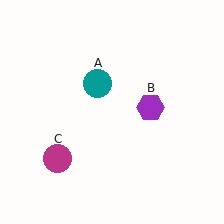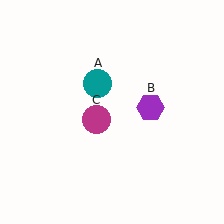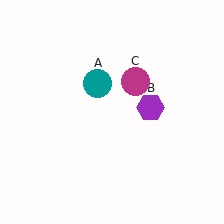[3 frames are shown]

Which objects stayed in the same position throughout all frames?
Teal circle (object A) and purple hexagon (object B) remained stationary.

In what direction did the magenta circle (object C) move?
The magenta circle (object C) moved up and to the right.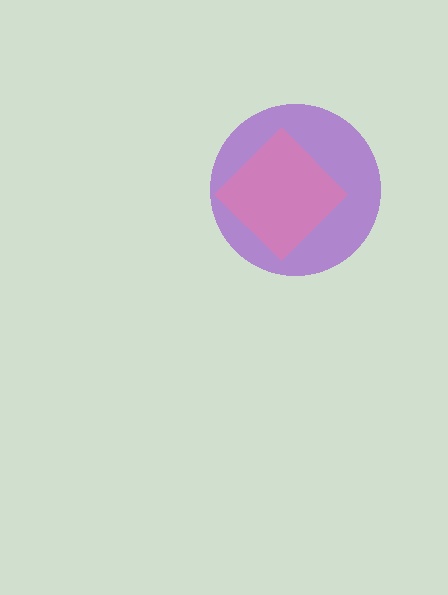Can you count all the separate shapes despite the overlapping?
Yes, there are 2 separate shapes.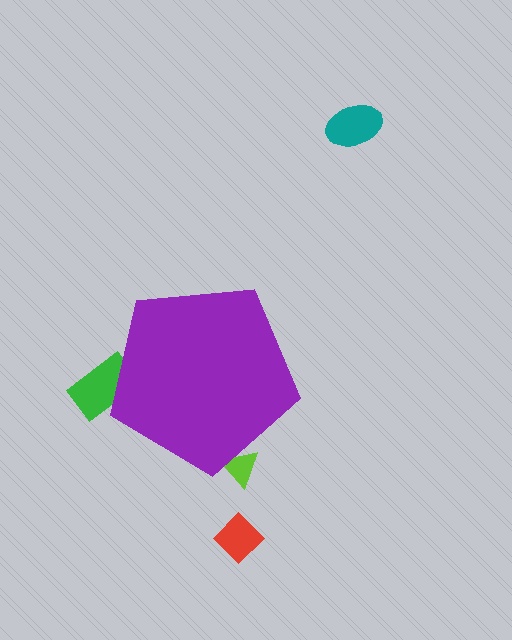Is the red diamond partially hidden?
No, the red diamond is fully visible.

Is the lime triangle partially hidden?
Yes, the lime triangle is partially hidden behind the purple pentagon.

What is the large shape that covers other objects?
A purple pentagon.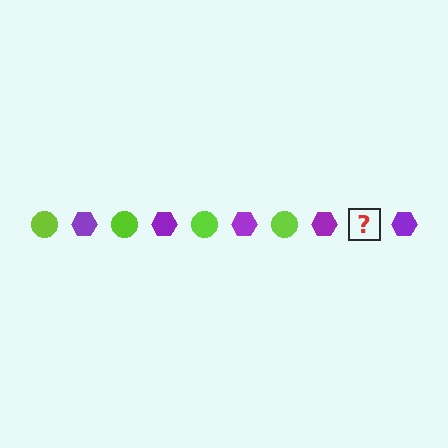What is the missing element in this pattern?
The missing element is a lime circle.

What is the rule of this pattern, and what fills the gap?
The rule is that the pattern alternates between lime circle and purple hexagon. The gap should be filled with a lime circle.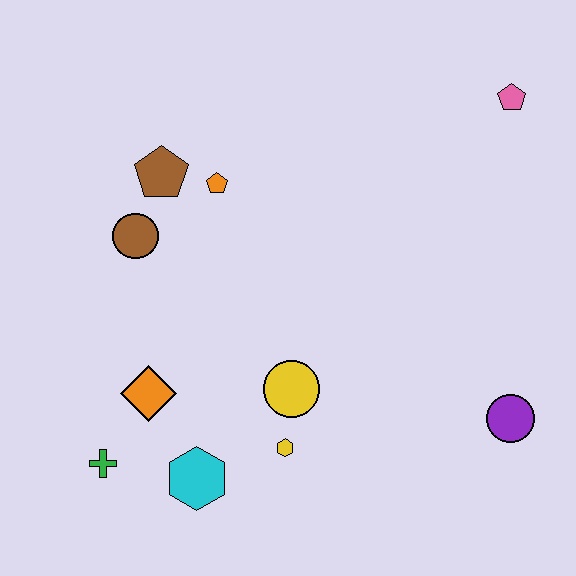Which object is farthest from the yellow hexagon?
The pink pentagon is farthest from the yellow hexagon.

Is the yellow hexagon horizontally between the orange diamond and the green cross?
No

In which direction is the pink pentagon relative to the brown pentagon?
The pink pentagon is to the right of the brown pentagon.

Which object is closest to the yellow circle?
The yellow hexagon is closest to the yellow circle.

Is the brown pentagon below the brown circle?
No